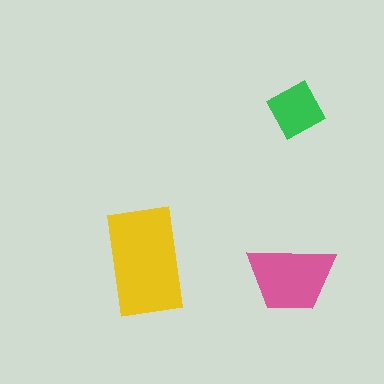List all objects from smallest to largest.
The green diamond, the pink trapezoid, the yellow rectangle.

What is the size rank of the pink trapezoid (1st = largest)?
2nd.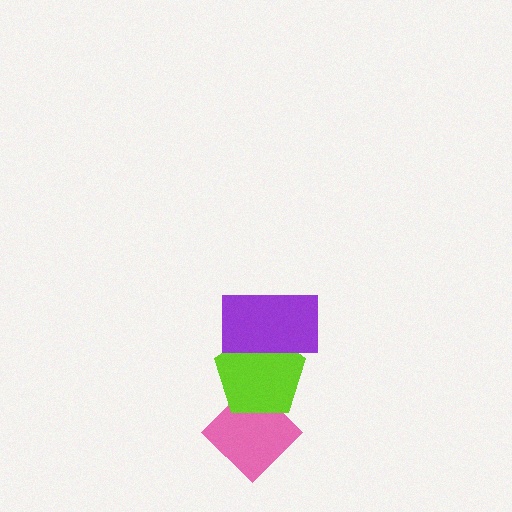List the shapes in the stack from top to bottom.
From top to bottom: the purple rectangle, the lime pentagon, the pink diamond.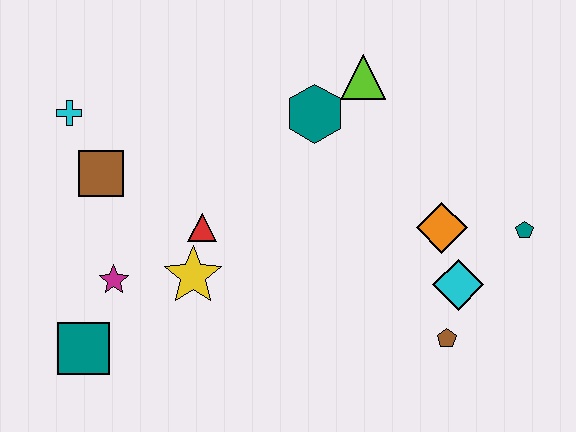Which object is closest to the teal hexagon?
The lime triangle is closest to the teal hexagon.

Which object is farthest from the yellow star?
The teal pentagon is farthest from the yellow star.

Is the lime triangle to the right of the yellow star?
Yes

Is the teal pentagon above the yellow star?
Yes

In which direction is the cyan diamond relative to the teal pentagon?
The cyan diamond is to the left of the teal pentagon.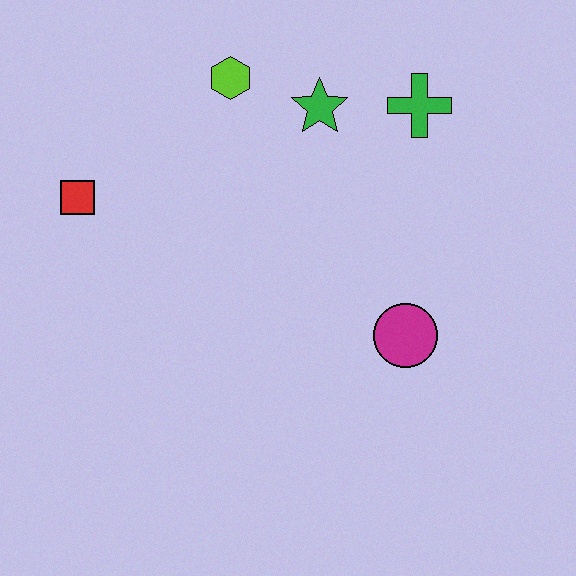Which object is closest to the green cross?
The green star is closest to the green cross.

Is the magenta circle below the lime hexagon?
Yes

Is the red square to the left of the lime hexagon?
Yes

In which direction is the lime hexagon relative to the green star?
The lime hexagon is to the left of the green star.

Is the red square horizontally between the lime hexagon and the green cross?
No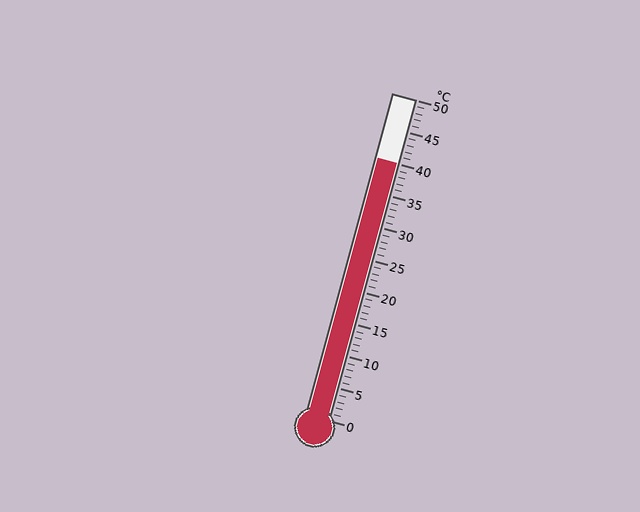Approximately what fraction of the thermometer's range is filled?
The thermometer is filled to approximately 80% of its range.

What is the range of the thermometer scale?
The thermometer scale ranges from 0°C to 50°C.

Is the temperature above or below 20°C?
The temperature is above 20°C.